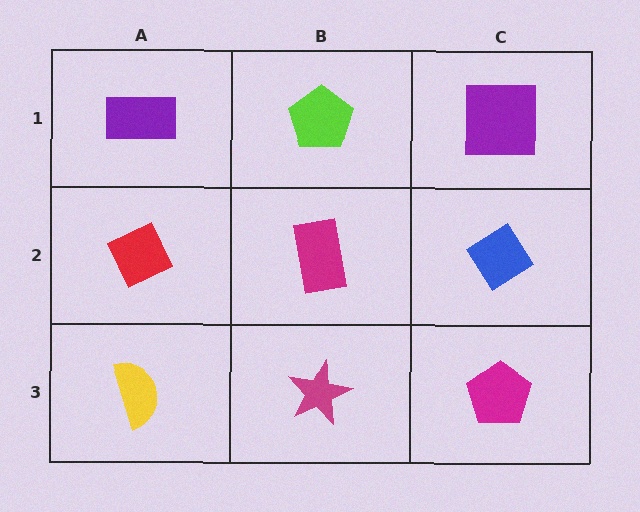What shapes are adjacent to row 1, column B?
A magenta rectangle (row 2, column B), a purple rectangle (row 1, column A), a purple square (row 1, column C).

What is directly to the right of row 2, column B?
A blue diamond.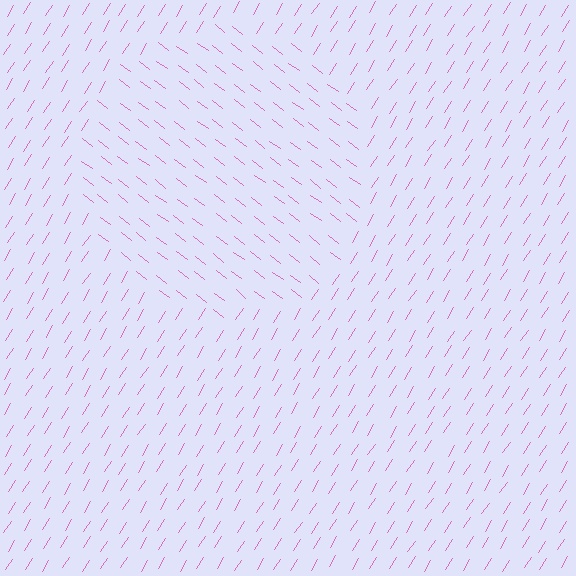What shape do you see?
I see a circle.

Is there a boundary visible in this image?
Yes, there is a texture boundary formed by a change in line orientation.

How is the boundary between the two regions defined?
The boundary is defined purely by a change in line orientation (approximately 85 degrees difference). All lines are the same color and thickness.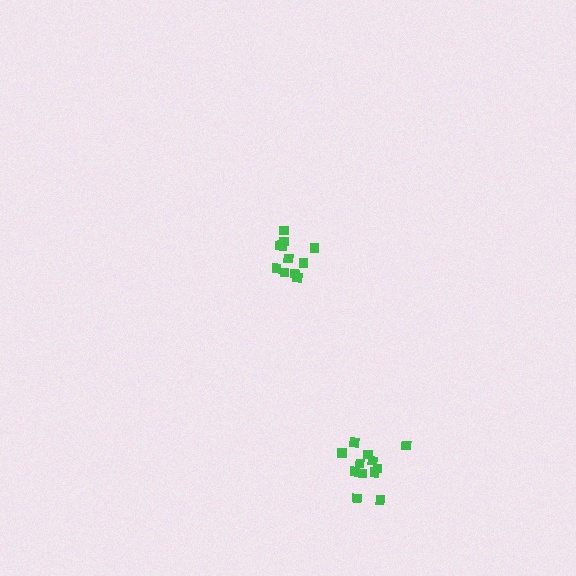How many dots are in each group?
Group 1: 11 dots, Group 2: 12 dots (23 total).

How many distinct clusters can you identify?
There are 2 distinct clusters.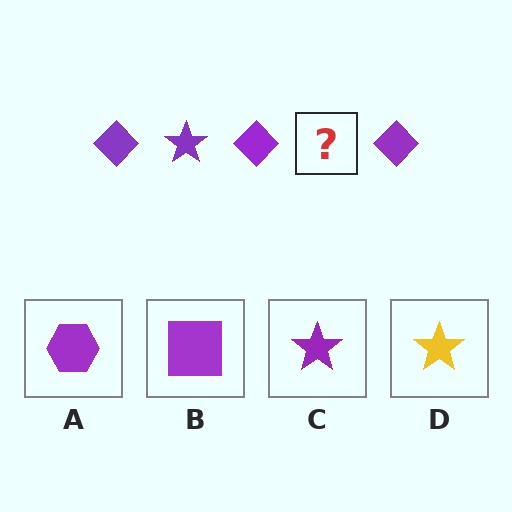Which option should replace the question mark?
Option C.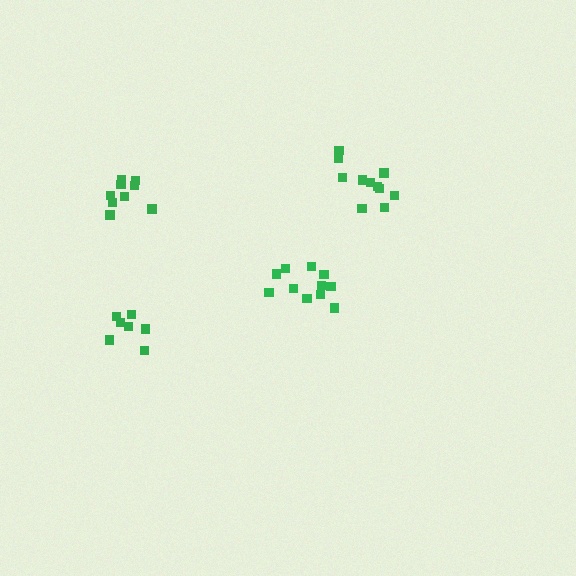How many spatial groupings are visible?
There are 4 spatial groupings.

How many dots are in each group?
Group 1: 7 dots, Group 2: 11 dots, Group 3: 9 dots, Group 4: 11 dots (38 total).